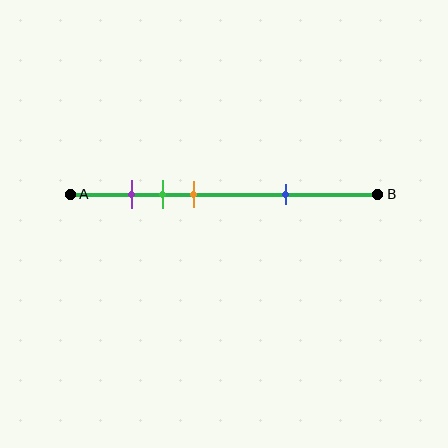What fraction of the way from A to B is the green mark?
The green mark is approximately 30% (0.3) of the way from A to B.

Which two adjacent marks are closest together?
The purple and green marks are the closest adjacent pair.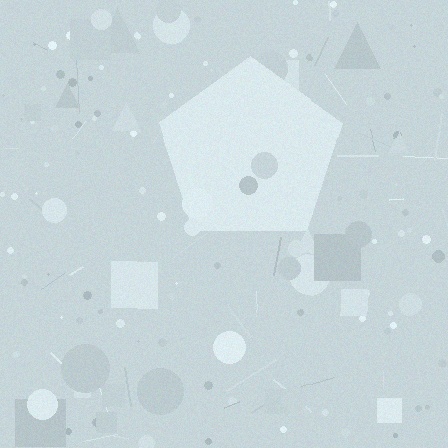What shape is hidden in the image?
A pentagon is hidden in the image.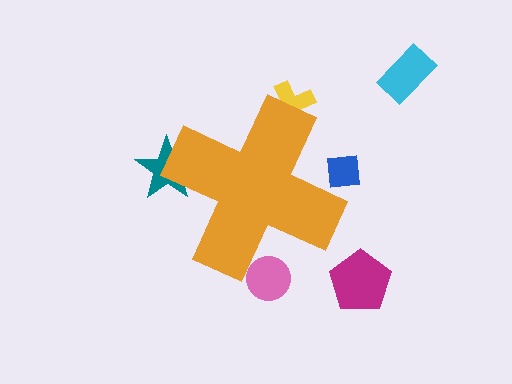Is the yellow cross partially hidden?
Yes, the yellow cross is partially hidden behind the orange cross.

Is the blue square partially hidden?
Yes, the blue square is partially hidden behind the orange cross.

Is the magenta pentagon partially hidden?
No, the magenta pentagon is fully visible.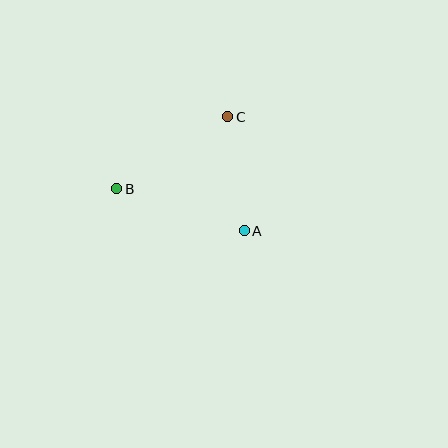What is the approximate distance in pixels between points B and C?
The distance between B and C is approximately 132 pixels.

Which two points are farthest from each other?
Points A and B are farthest from each other.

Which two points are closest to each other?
Points A and C are closest to each other.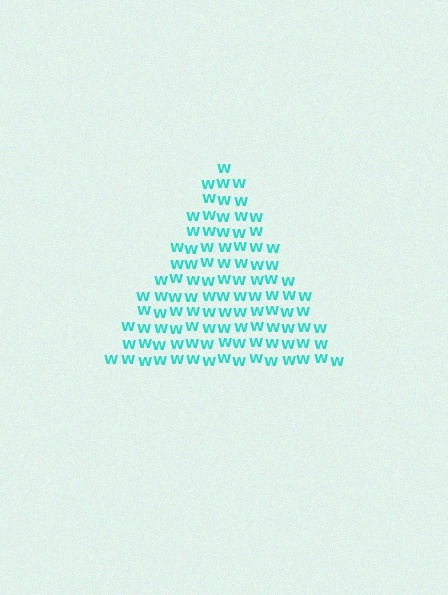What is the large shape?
The large shape is a triangle.